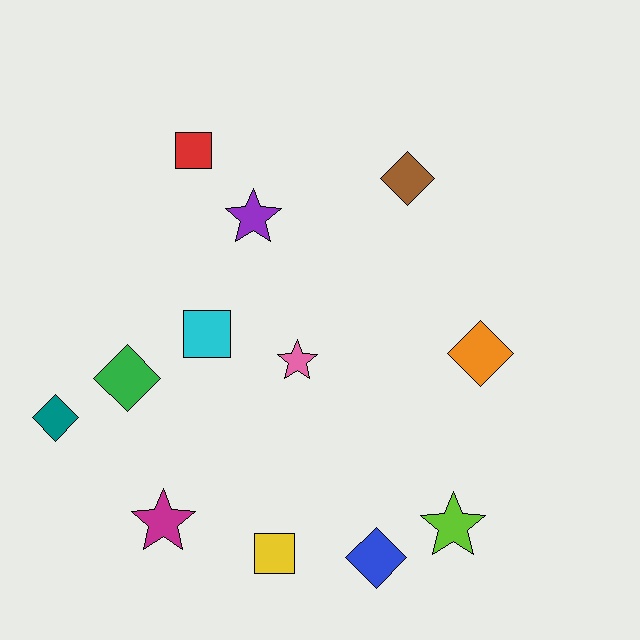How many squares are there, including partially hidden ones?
There are 3 squares.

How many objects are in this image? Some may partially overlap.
There are 12 objects.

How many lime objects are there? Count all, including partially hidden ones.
There is 1 lime object.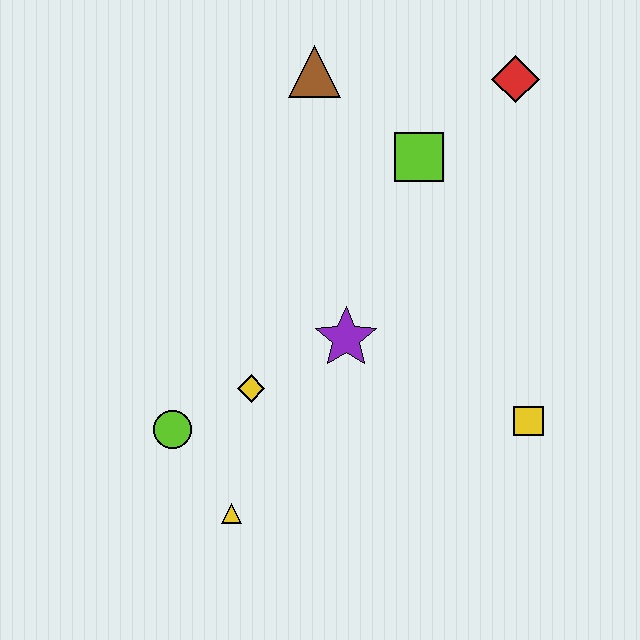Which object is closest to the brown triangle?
The lime square is closest to the brown triangle.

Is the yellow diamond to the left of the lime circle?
No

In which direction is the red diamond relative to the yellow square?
The red diamond is above the yellow square.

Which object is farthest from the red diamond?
The yellow triangle is farthest from the red diamond.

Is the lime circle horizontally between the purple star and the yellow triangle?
No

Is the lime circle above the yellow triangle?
Yes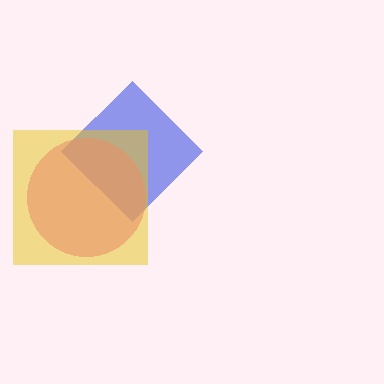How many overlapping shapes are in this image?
There are 3 overlapping shapes in the image.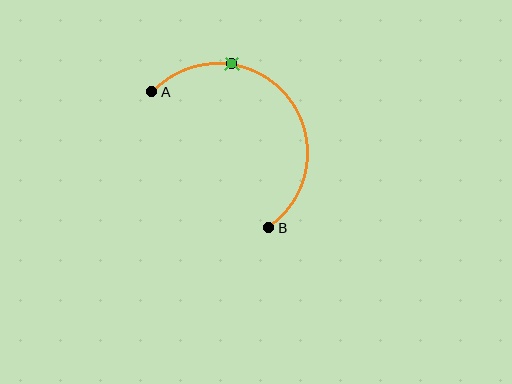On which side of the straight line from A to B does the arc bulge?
The arc bulges above and to the right of the straight line connecting A and B.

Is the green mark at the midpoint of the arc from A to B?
No. The green mark lies on the arc but is closer to endpoint A. The arc midpoint would be at the point on the curve equidistant along the arc from both A and B.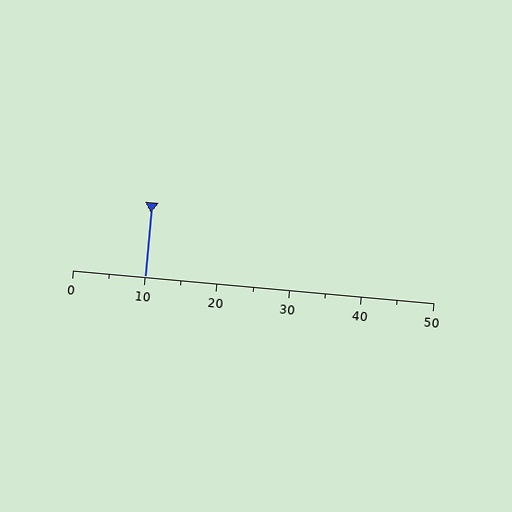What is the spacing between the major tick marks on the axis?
The major ticks are spaced 10 apart.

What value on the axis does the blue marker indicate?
The marker indicates approximately 10.